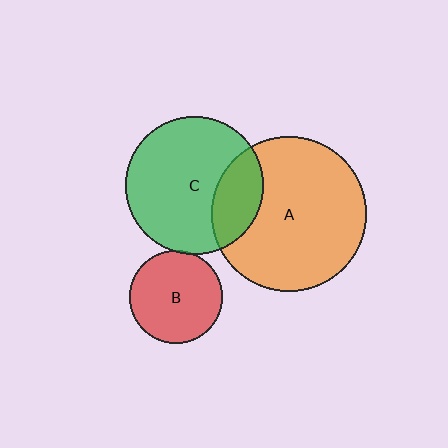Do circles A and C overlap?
Yes.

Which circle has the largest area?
Circle A (orange).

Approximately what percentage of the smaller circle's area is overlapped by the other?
Approximately 25%.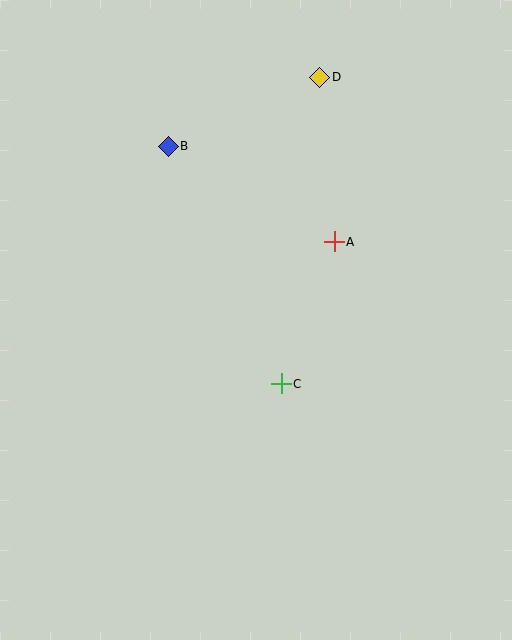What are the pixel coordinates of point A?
Point A is at (334, 242).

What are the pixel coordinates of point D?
Point D is at (320, 77).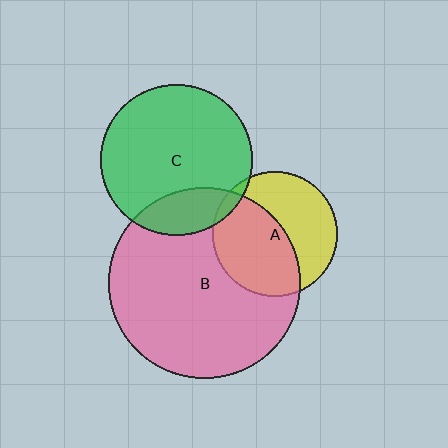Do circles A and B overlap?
Yes.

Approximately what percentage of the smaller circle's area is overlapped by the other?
Approximately 55%.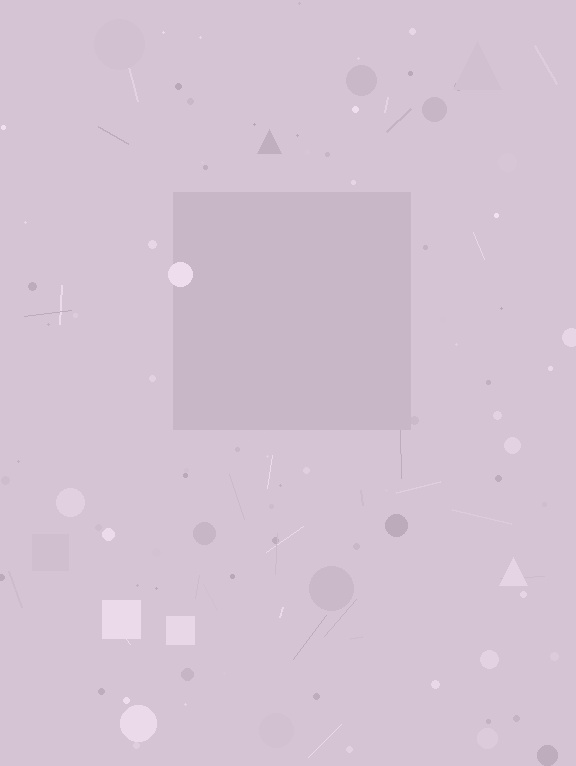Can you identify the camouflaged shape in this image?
The camouflaged shape is a square.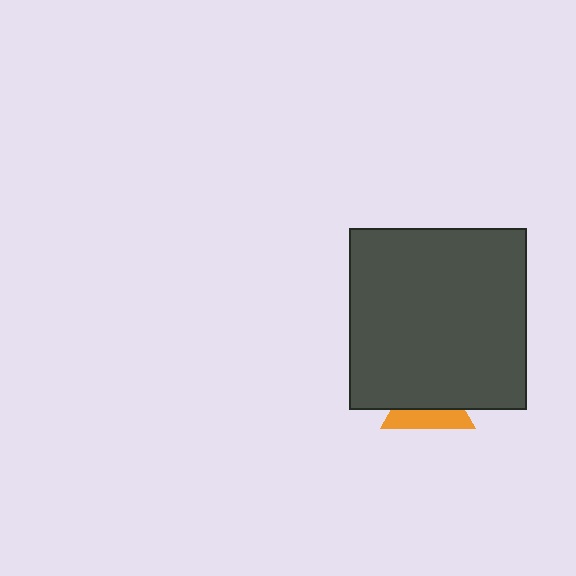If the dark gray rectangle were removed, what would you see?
You would see the complete orange triangle.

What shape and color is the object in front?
The object in front is a dark gray rectangle.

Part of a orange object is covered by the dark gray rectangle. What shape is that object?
It is a triangle.